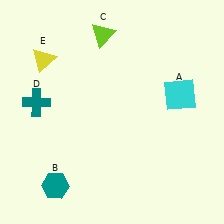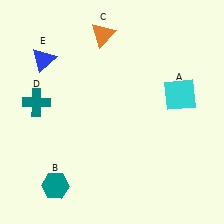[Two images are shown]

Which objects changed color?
C changed from lime to orange. E changed from yellow to blue.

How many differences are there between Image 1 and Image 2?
There are 2 differences between the two images.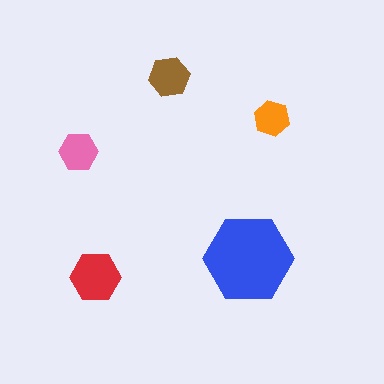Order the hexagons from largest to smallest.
the blue one, the red one, the brown one, the pink one, the orange one.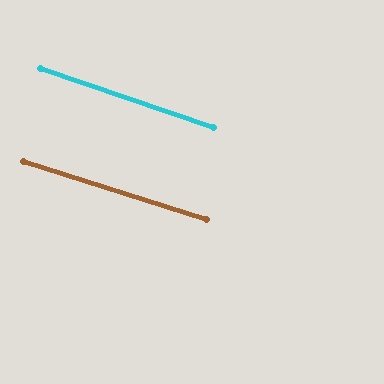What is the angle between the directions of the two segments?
Approximately 1 degree.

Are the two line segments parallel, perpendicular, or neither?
Parallel — their directions differ by only 1.2°.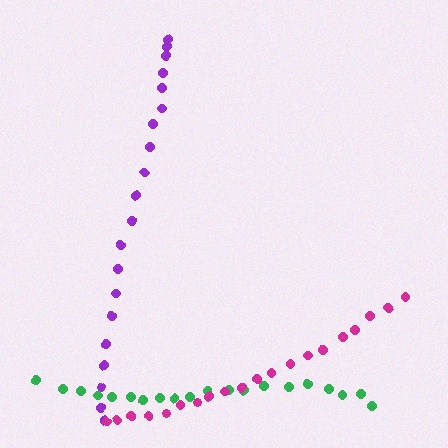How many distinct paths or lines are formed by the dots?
There are 3 distinct paths.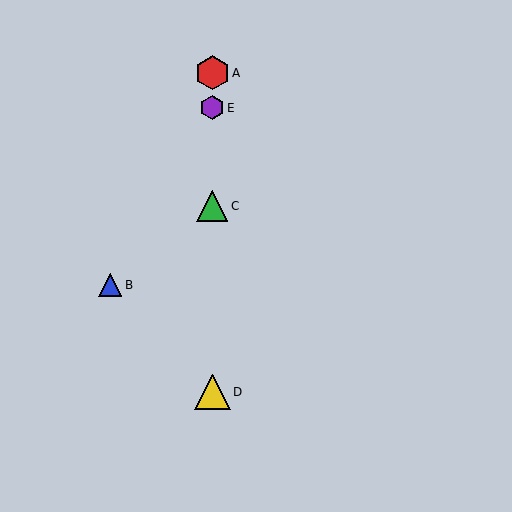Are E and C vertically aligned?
Yes, both are at x≈212.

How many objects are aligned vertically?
4 objects (A, C, D, E) are aligned vertically.